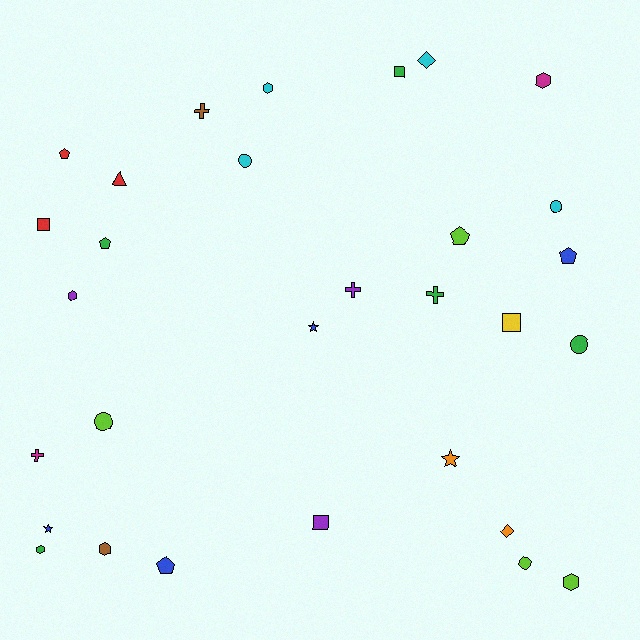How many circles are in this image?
There are 5 circles.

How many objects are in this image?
There are 30 objects.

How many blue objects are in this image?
There are 4 blue objects.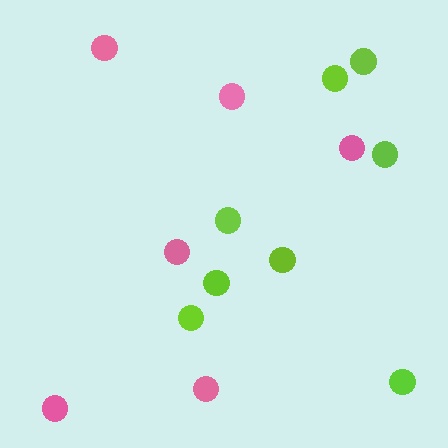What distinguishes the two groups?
There are 2 groups: one group of pink circles (6) and one group of lime circles (8).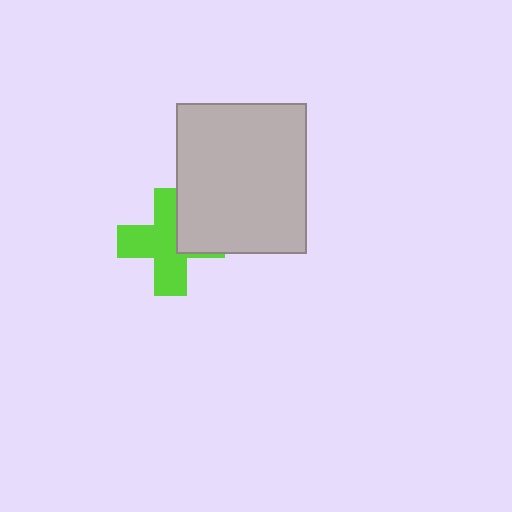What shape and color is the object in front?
The object in front is a light gray rectangle.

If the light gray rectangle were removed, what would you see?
You would see the complete lime cross.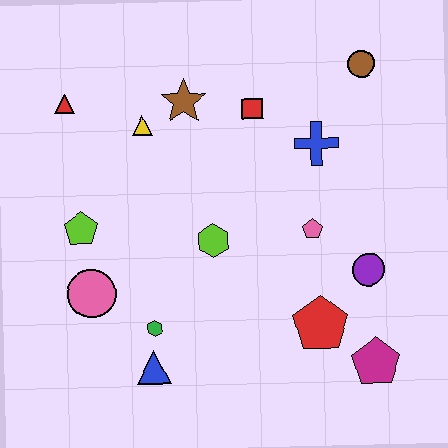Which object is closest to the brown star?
The yellow triangle is closest to the brown star.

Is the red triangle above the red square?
Yes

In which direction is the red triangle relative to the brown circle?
The red triangle is to the left of the brown circle.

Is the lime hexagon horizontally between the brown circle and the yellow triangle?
Yes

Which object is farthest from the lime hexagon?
The brown circle is farthest from the lime hexagon.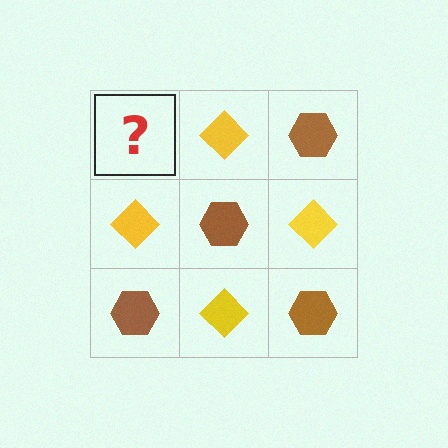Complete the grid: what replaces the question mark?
The question mark should be replaced with a brown hexagon.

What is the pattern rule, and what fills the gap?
The rule is that it alternates brown hexagon and yellow diamond in a checkerboard pattern. The gap should be filled with a brown hexagon.